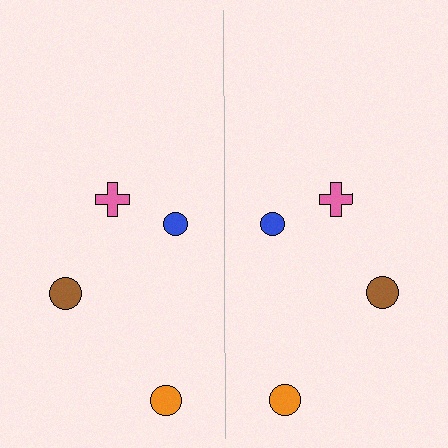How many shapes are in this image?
There are 8 shapes in this image.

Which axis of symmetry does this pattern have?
The pattern has a vertical axis of symmetry running through the center of the image.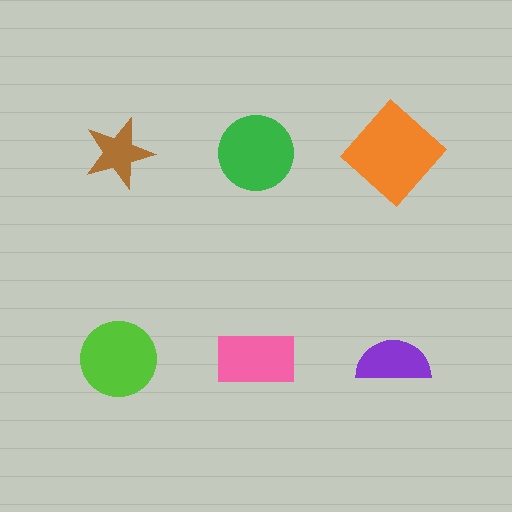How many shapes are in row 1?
3 shapes.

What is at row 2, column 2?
A pink rectangle.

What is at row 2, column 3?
A purple semicircle.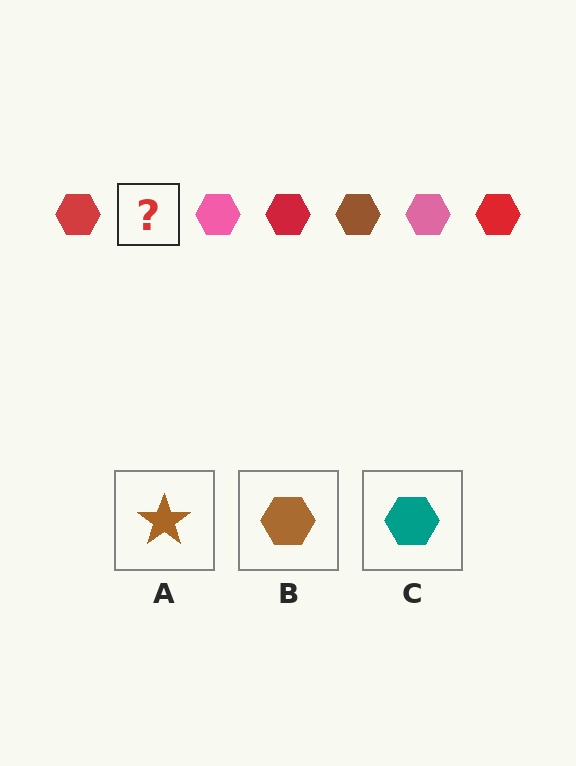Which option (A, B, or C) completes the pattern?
B.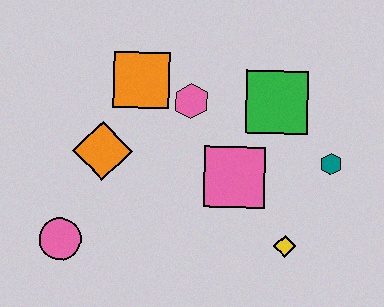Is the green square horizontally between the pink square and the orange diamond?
No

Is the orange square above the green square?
Yes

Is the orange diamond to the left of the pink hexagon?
Yes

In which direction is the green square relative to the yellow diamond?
The green square is above the yellow diamond.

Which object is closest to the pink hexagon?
The orange square is closest to the pink hexagon.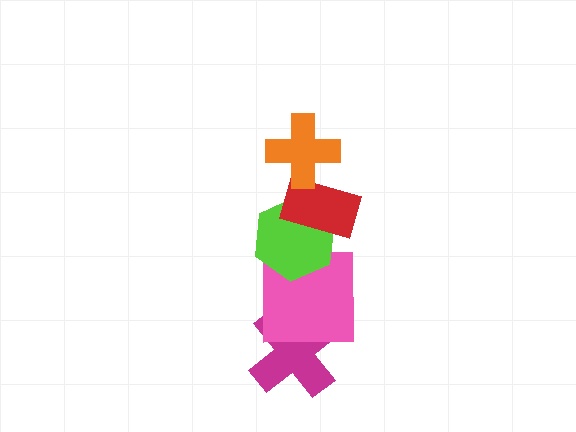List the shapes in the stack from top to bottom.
From top to bottom: the orange cross, the red rectangle, the lime hexagon, the pink square, the magenta cross.